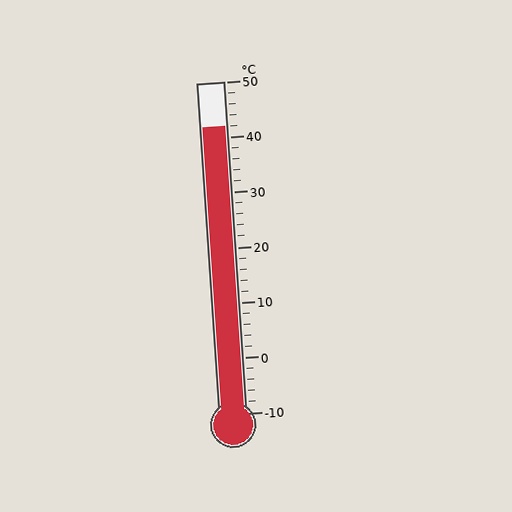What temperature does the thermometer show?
The thermometer shows approximately 42°C.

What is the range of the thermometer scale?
The thermometer scale ranges from -10°C to 50°C.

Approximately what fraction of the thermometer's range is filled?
The thermometer is filled to approximately 85% of its range.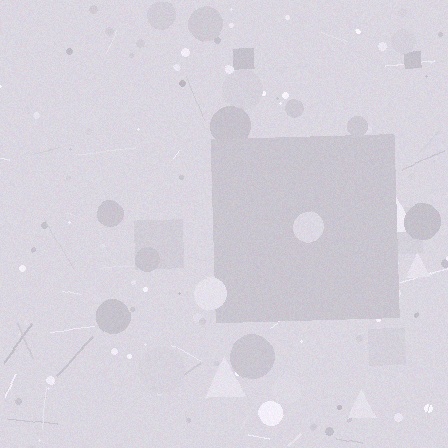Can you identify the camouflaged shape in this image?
The camouflaged shape is a square.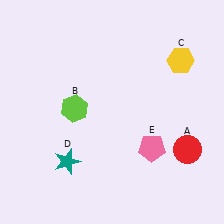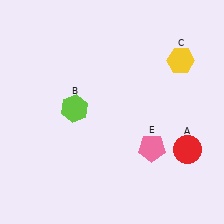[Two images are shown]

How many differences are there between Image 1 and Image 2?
There is 1 difference between the two images.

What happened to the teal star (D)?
The teal star (D) was removed in Image 2. It was in the bottom-left area of Image 1.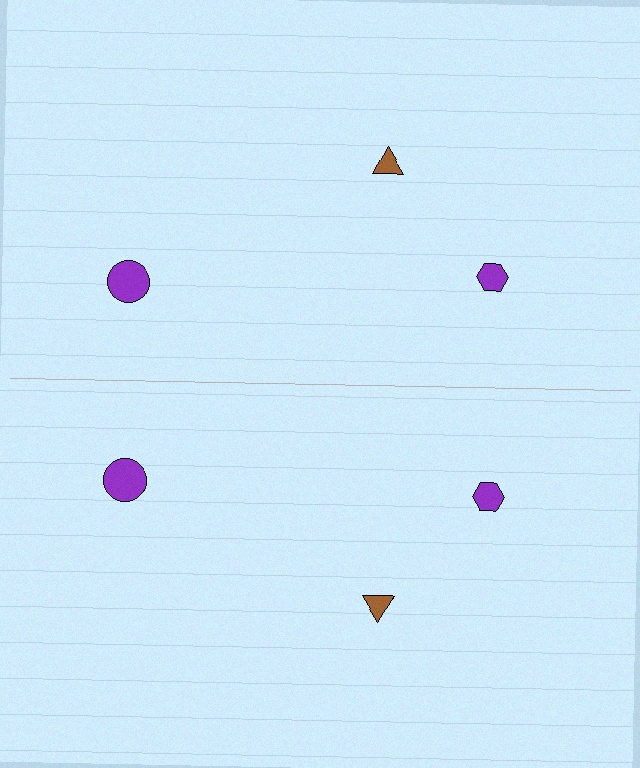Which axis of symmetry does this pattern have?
The pattern has a horizontal axis of symmetry running through the center of the image.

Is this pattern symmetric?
Yes, this pattern has bilateral (reflection) symmetry.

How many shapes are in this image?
There are 6 shapes in this image.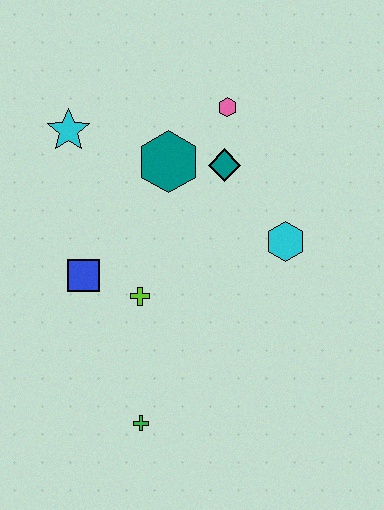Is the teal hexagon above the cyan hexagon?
Yes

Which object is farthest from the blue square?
The pink hexagon is farthest from the blue square.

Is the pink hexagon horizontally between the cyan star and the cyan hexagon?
Yes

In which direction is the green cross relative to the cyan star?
The green cross is below the cyan star.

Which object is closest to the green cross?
The lime cross is closest to the green cross.